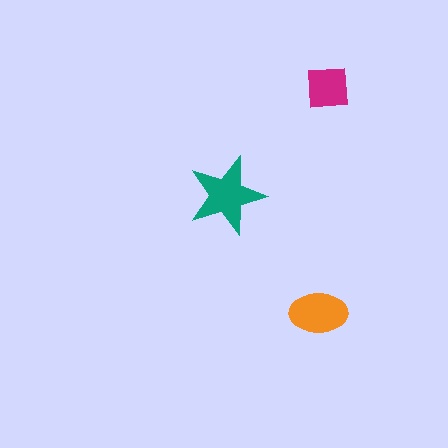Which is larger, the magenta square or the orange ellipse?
The orange ellipse.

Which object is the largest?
The teal star.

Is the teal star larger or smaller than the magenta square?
Larger.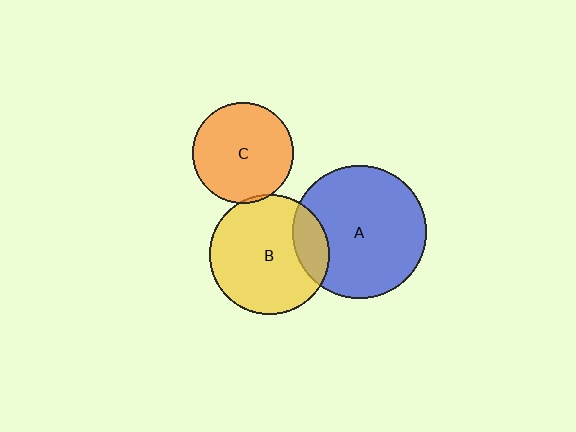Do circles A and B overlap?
Yes.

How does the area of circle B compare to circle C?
Approximately 1.4 times.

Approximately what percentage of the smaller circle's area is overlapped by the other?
Approximately 20%.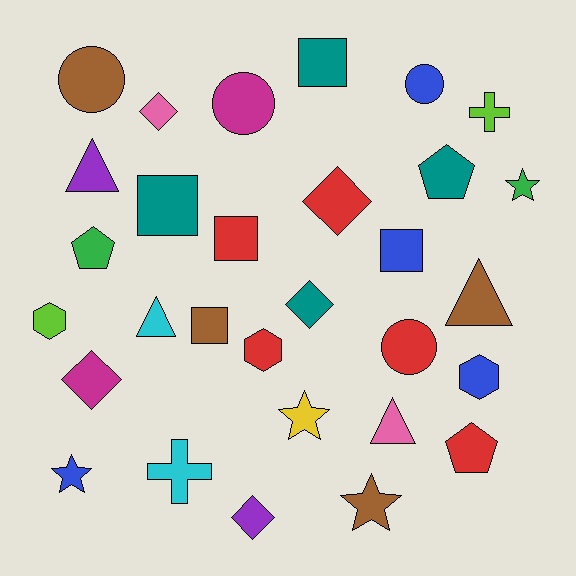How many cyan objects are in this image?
There are 2 cyan objects.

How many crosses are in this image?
There are 2 crosses.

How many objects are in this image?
There are 30 objects.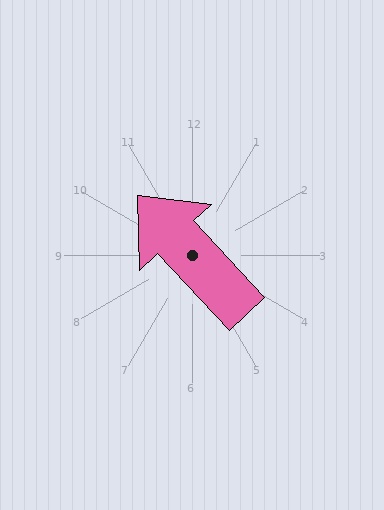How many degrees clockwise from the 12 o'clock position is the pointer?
Approximately 317 degrees.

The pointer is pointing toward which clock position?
Roughly 11 o'clock.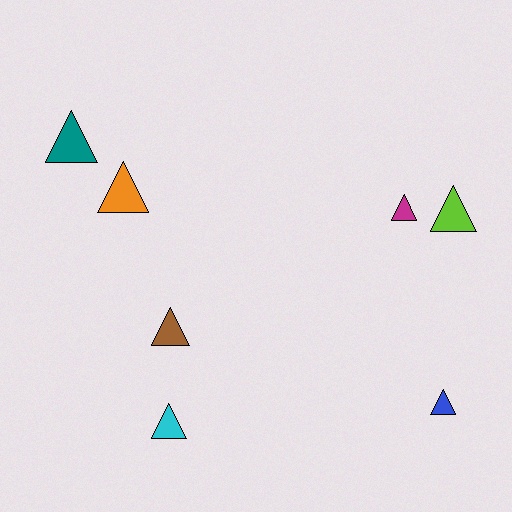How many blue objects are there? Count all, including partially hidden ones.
There is 1 blue object.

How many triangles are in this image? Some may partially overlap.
There are 7 triangles.